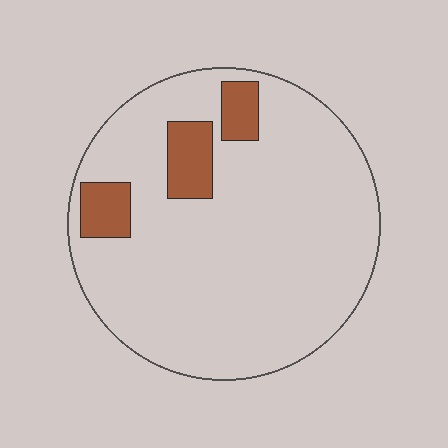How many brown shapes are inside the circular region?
3.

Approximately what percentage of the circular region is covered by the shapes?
Approximately 10%.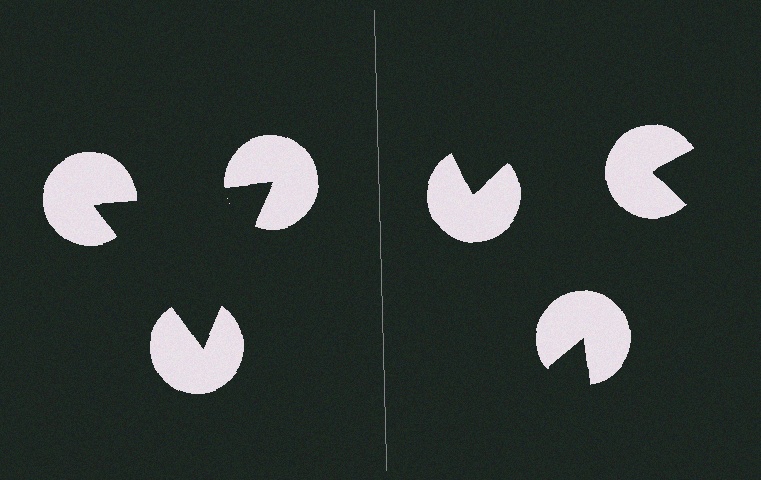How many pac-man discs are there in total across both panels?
6 — 3 on each side.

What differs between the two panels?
The pac-man discs are positioned identically on both sides; only the wedge orientations differ. On the left they align to a triangle; on the right they are misaligned.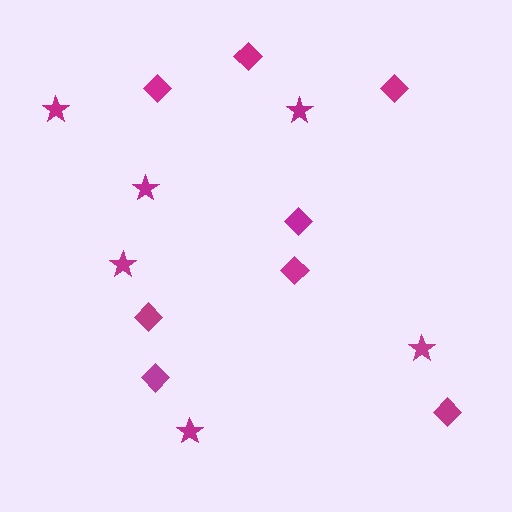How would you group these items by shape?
There are 2 groups: one group of diamonds (8) and one group of stars (6).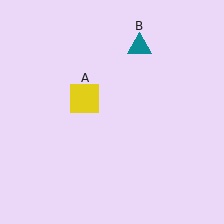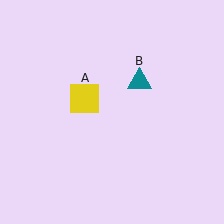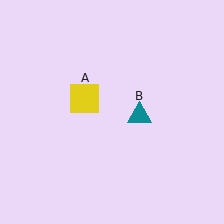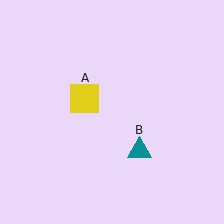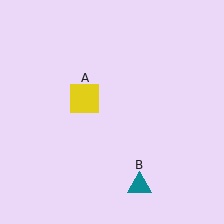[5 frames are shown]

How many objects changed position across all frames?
1 object changed position: teal triangle (object B).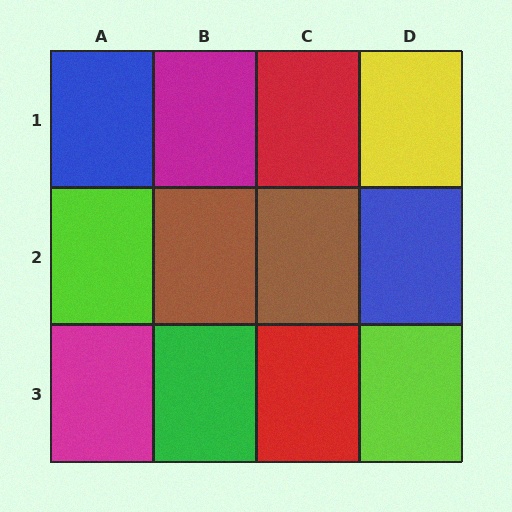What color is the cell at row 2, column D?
Blue.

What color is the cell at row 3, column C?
Red.